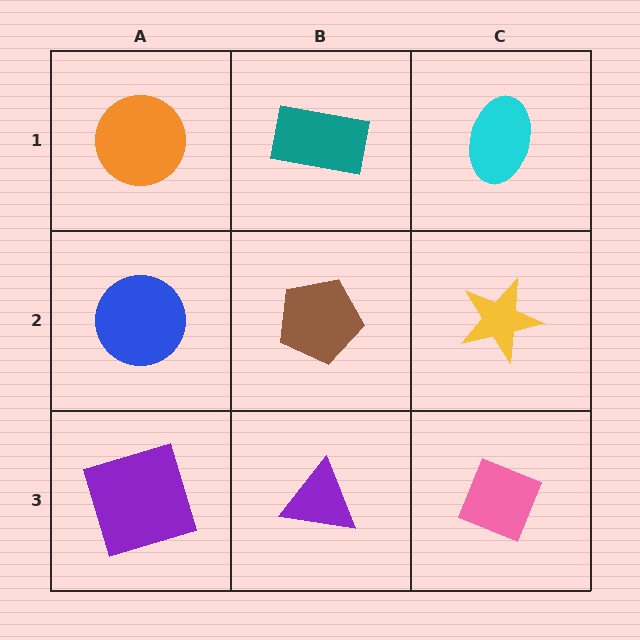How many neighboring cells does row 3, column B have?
3.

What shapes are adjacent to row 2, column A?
An orange circle (row 1, column A), a purple square (row 3, column A), a brown pentagon (row 2, column B).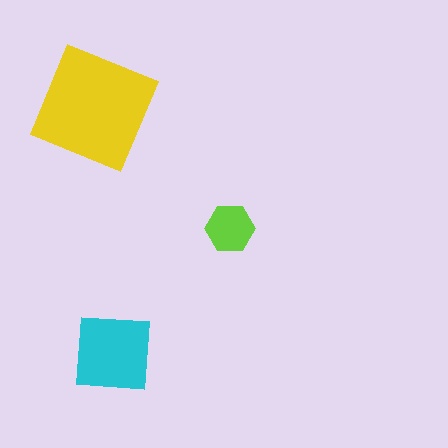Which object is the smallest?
The lime hexagon.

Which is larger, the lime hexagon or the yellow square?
The yellow square.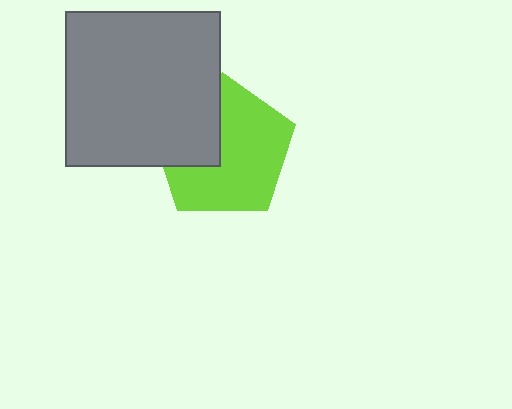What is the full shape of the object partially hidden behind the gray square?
The partially hidden object is a lime pentagon.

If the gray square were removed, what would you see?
You would see the complete lime pentagon.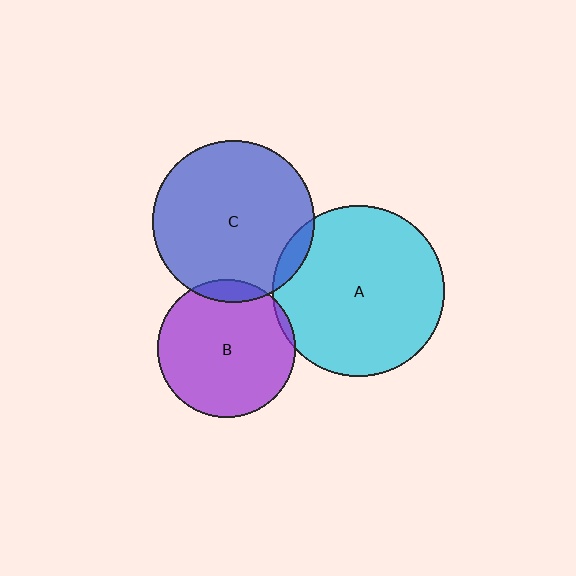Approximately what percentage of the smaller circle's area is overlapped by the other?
Approximately 5%.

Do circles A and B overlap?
Yes.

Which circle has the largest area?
Circle A (cyan).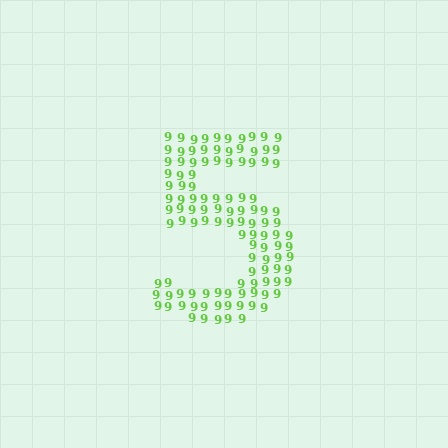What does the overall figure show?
The overall figure shows the digit 5.